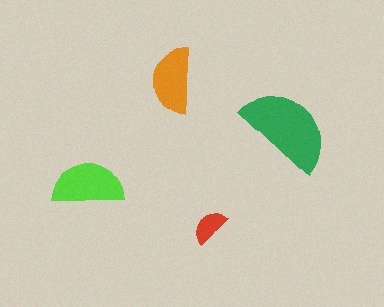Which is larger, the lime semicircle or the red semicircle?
The lime one.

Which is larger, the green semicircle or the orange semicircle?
The green one.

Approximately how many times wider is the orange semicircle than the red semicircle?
About 2 times wider.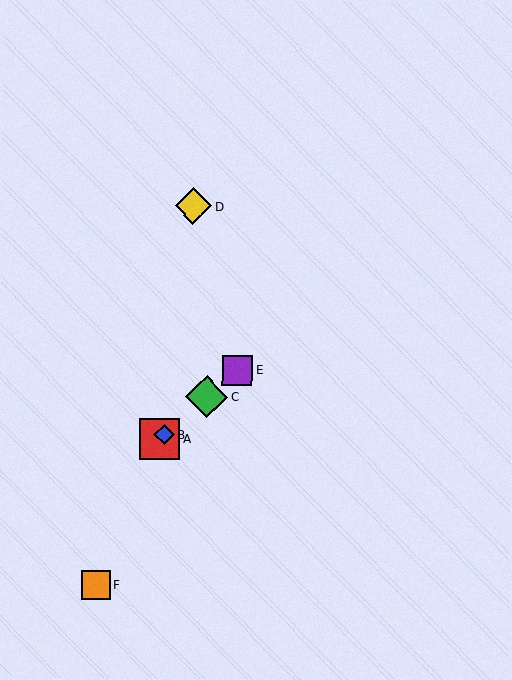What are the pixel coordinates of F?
Object F is at (96, 585).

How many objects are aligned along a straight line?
4 objects (A, B, C, E) are aligned along a straight line.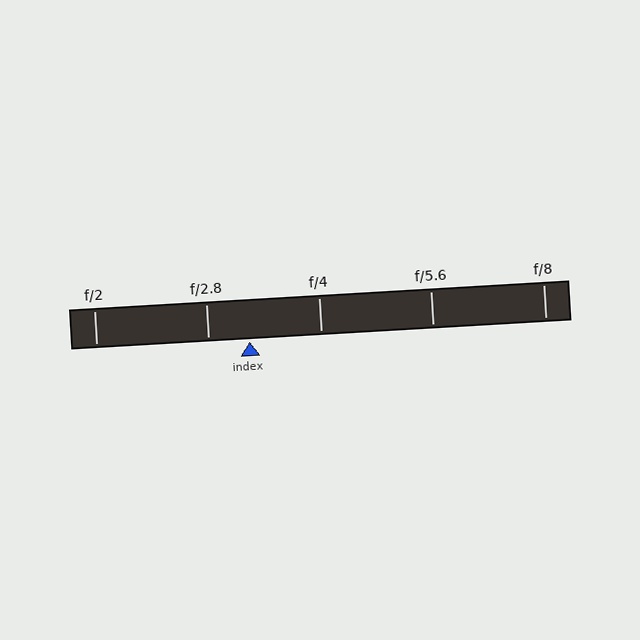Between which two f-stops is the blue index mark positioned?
The index mark is between f/2.8 and f/4.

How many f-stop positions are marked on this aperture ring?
There are 5 f-stop positions marked.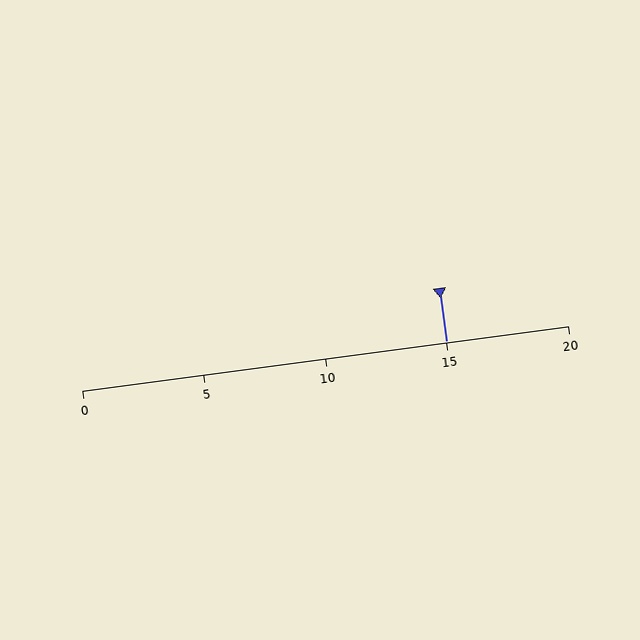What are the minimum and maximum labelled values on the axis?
The axis runs from 0 to 20.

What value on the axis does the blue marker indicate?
The marker indicates approximately 15.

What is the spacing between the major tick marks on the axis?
The major ticks are spaced 5 apart.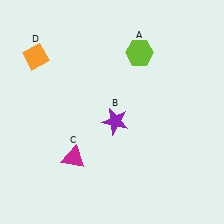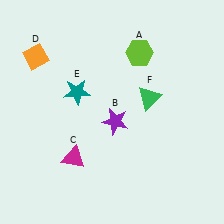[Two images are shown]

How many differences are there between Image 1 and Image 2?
There are 2 differences between the two images.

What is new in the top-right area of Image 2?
A green triangle (F) was added in the top-right area of Image 2.